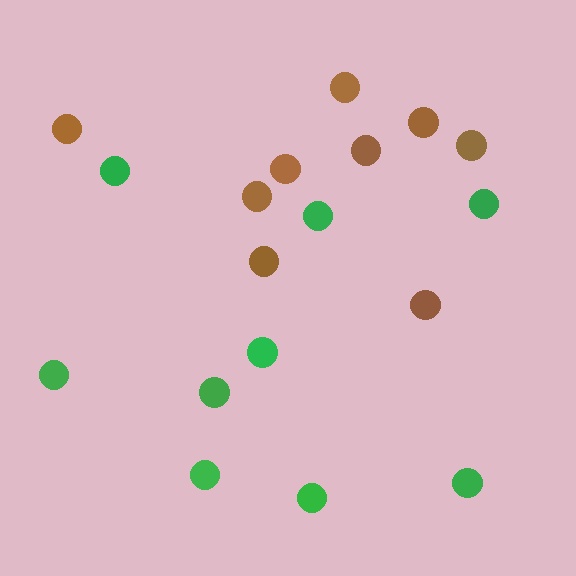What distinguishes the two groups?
There are 2 groups: one group of brown circles (9) and one group of green circles (9).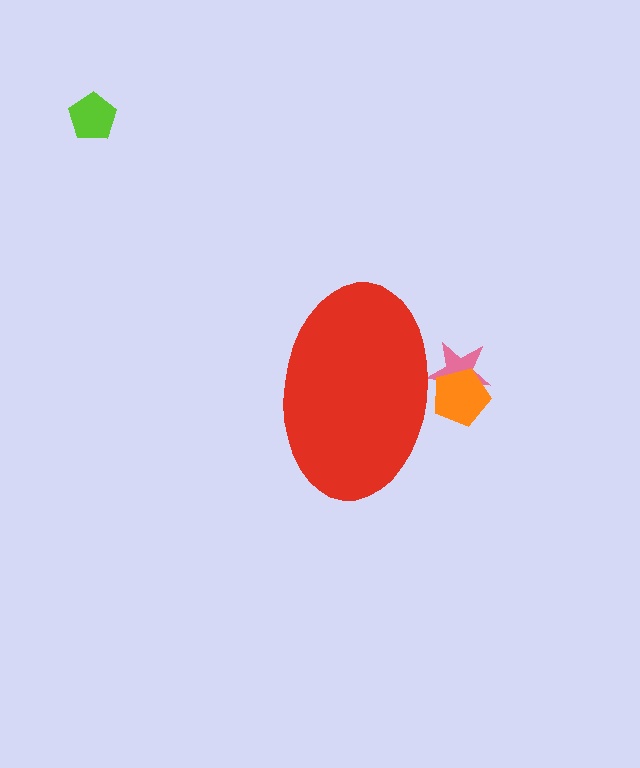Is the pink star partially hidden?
Yes, the pink star is partially hidden behind the red ellipse.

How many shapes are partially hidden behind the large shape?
2 shapes are partially hidden.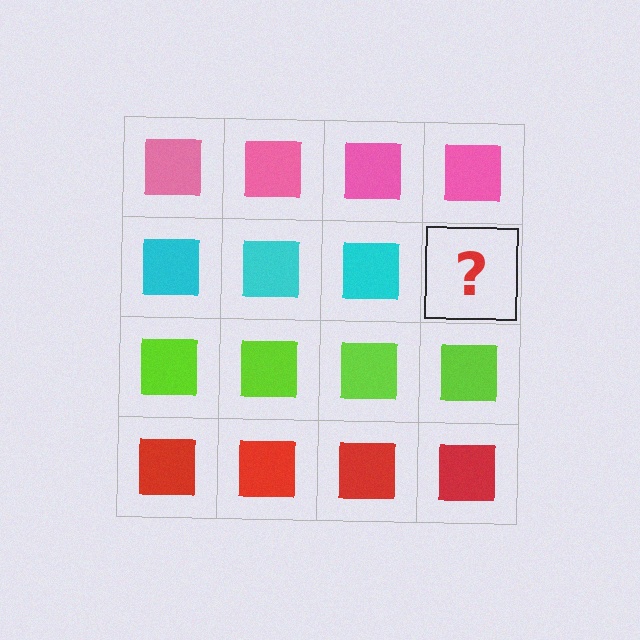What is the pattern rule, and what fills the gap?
The rule is that each row has a consistent color. The gap should be filled with a cyan square.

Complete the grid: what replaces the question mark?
The question mark should be replaced with a cyan square.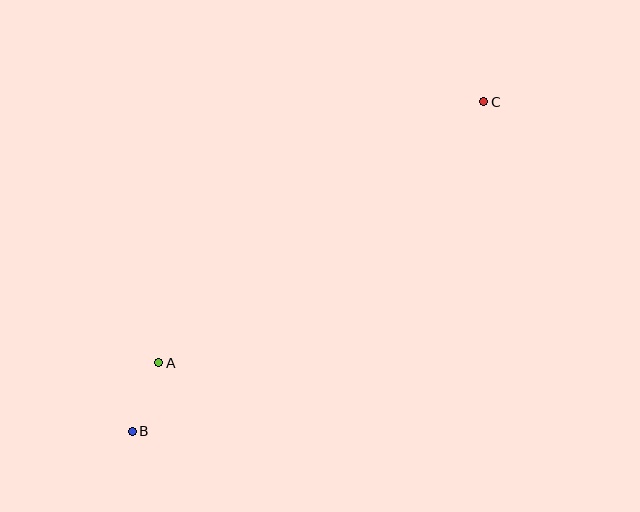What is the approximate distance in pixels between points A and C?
The distance between A and C is approximately 417 pixels.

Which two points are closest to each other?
Points A and B are closest to each other.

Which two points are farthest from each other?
Points B and C are farthest from each other.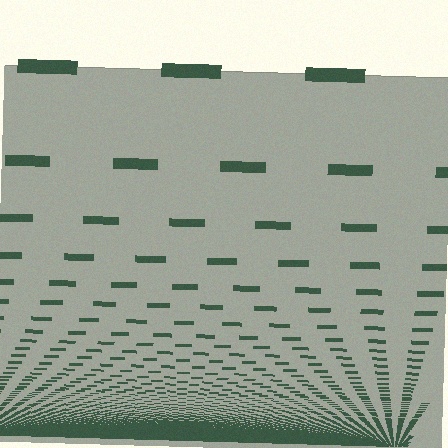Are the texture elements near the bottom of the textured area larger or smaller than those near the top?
Smaller. The gradient is inverted — elements near the bottom are smaller and denser.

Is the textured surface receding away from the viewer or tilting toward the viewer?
The surface appears to tilt toward the viewer. Texture elements get larger and sparser toward the top.